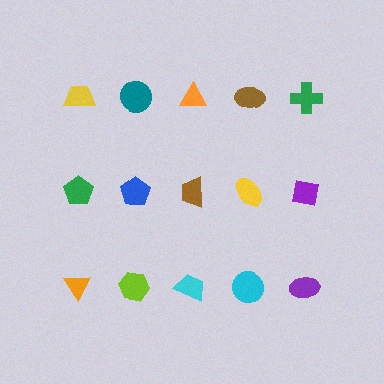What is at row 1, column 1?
A yellow trapezoid.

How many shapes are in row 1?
5 shapes.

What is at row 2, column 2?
A blue pentagon.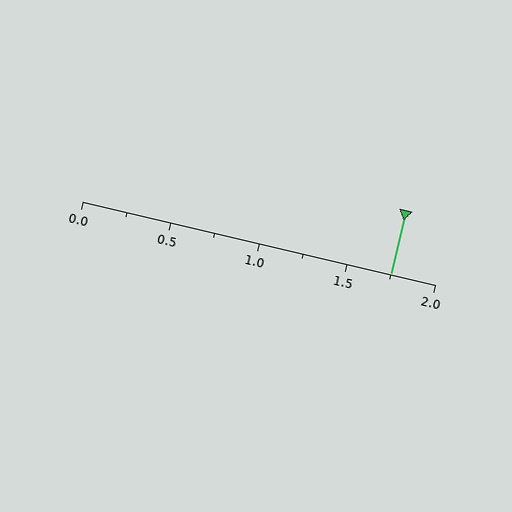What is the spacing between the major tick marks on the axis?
The major ticks are spaced 0.5 apart.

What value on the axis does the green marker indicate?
The marker indicates approximately 1.75.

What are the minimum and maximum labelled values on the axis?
The axis runs from 0.0 to 2.0.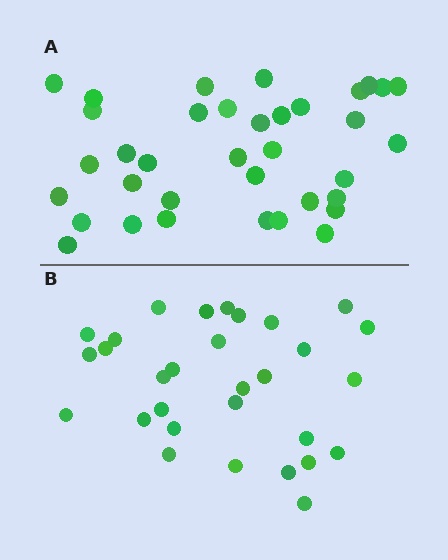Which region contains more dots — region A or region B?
Region A (the top region) has more dots.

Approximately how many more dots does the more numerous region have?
Region A has about 6 more dots than region B.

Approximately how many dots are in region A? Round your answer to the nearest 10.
About 40 dots. (The exact count is 36, which rounds to 40.)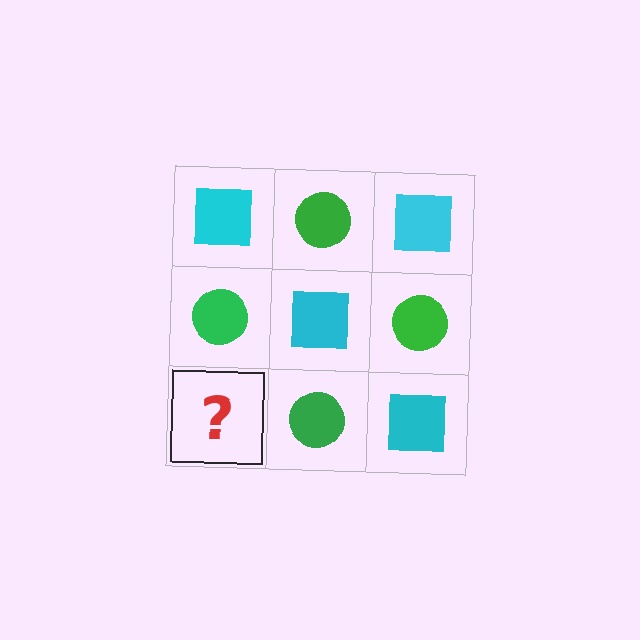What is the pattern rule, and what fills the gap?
The rule is that it alternates cyan square and green circle in a checkerboard pattern. The gap should be filled with a cyan square.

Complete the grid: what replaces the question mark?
The question mark should be replaced with a cyan square.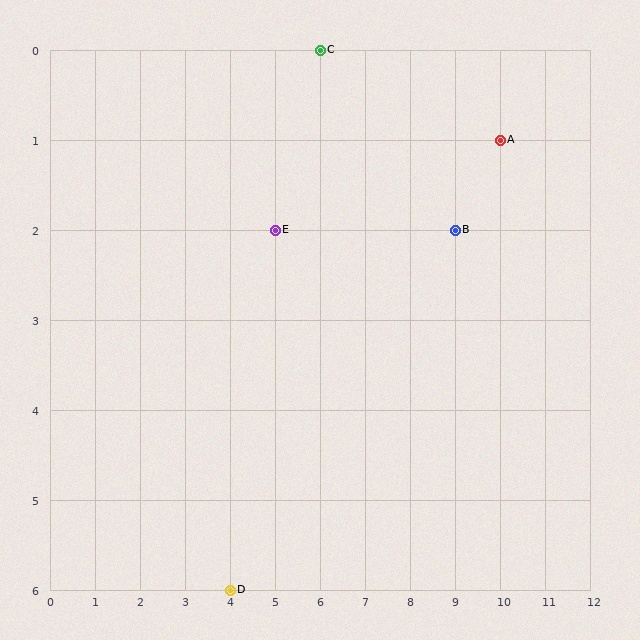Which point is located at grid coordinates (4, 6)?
Point D is at (4, 6).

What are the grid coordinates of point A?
Point A is at grid coordinates (10, 1).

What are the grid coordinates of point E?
Point E is at grid coordinates (5, 2).